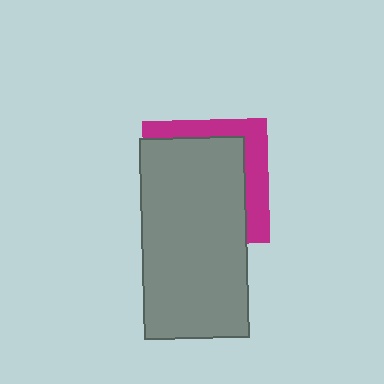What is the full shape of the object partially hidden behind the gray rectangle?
The partially hidden object is a magenta square.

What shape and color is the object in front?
The object in front is a gray rectangle.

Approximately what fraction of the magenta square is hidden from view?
Roughly 69% of the magenta square is hidden behind the gray rectangle.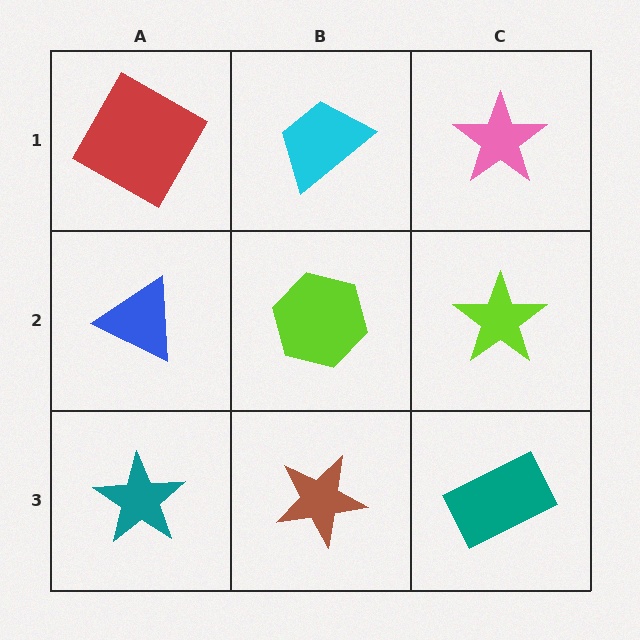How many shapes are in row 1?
3 shapes.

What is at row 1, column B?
A cyan trapezoid.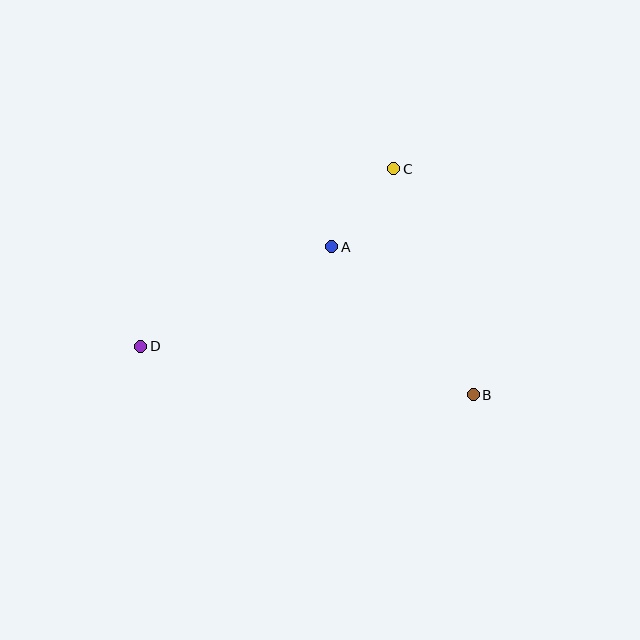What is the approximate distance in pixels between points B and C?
The distance between B and C is approximately 240 pixels.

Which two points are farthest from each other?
Points B and D are farthest from each other.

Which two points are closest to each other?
Points A and C are closest to each other.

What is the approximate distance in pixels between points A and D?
The distance between A and D is approximately 216 pixels.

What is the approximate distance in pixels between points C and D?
The distance between C and D is approximately 309 pixels.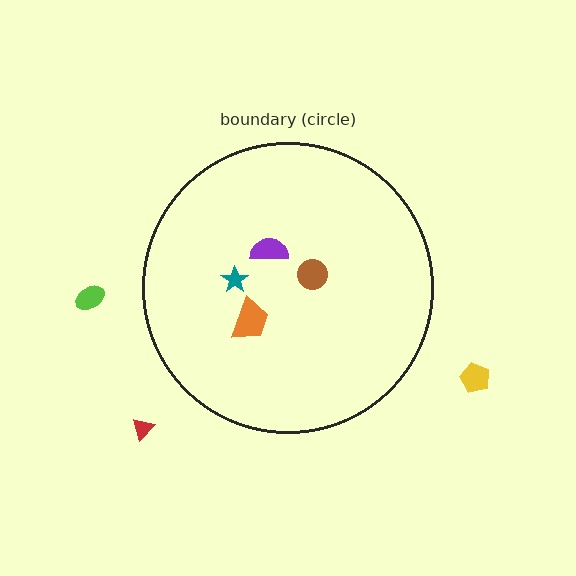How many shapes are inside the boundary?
4 inside, 3 outside.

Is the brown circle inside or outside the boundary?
Inside.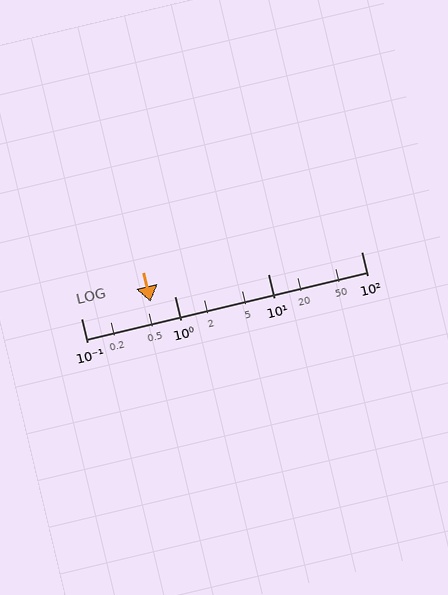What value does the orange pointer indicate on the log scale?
The pointer indicates approximately 0.56.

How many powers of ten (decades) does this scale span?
The scale spans 3 decades, from 0.1 to 100.